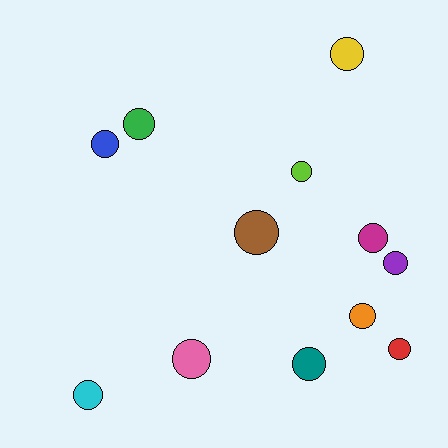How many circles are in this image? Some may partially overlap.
There are 12 circles.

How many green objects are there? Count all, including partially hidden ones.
There is 1 green object.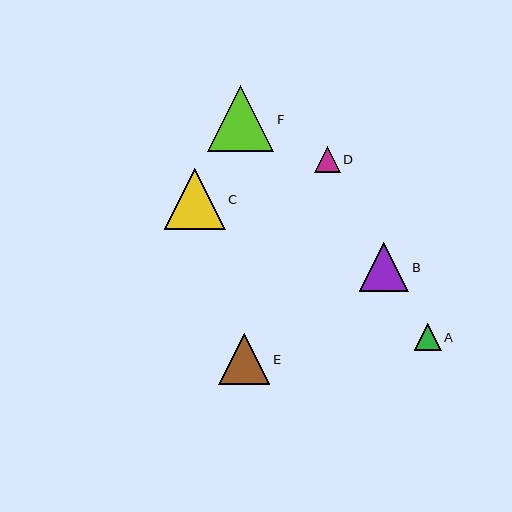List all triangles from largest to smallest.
From largest to smallest: F, C, E, B, A, D.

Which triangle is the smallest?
Triangle D is the smallest with a size of approximately 26 pixels.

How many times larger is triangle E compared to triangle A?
Triangle E is approximately 1.9 times the size of triangle A.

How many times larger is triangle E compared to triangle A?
Triangle E is approximately 1.9 times the size of triangle A.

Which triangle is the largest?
Triangle F is the largest with a size of approximately 66 pixels.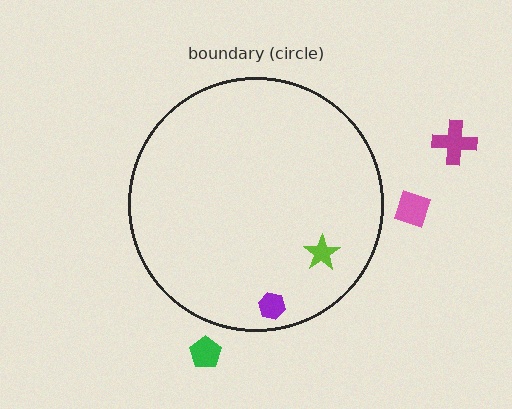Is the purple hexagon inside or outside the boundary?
Inside.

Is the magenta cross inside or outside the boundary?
Outside.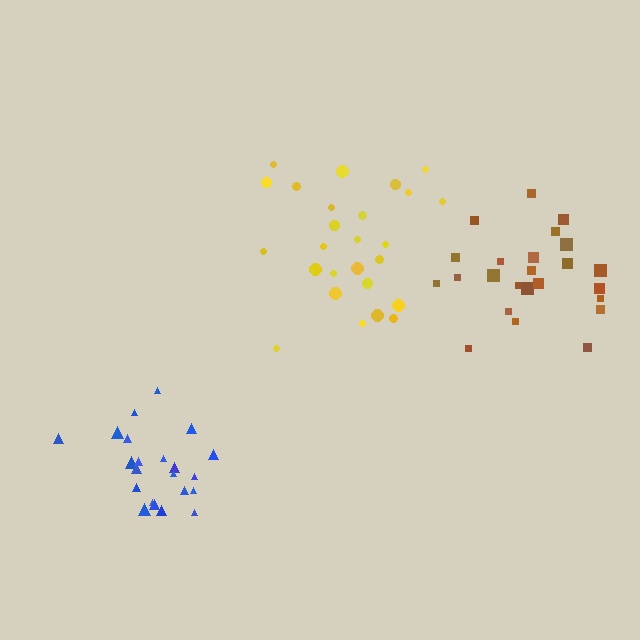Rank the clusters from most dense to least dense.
blue, brown, yellow.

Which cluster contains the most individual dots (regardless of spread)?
Yellow (26).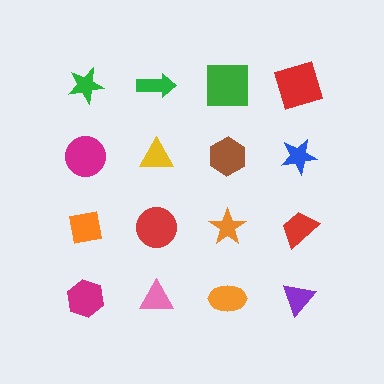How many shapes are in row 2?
4 shapes.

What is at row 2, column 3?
A brown hexagon.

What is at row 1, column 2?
A green arrow.